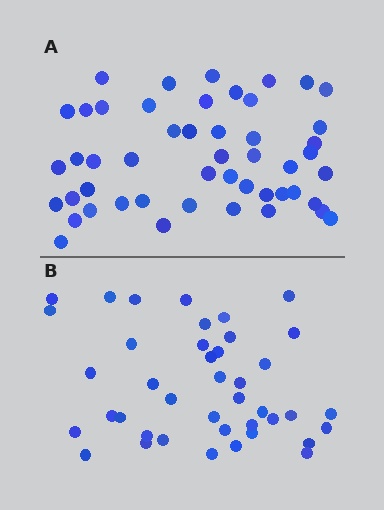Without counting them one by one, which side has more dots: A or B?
Region A (the top region) has more dots.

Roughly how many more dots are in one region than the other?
Region A has roughly 8 or so more dots than region B.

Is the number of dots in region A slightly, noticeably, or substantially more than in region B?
Region A has only slightly more — the two regions are fairly close. The ratio is roughly 1.2 to 1.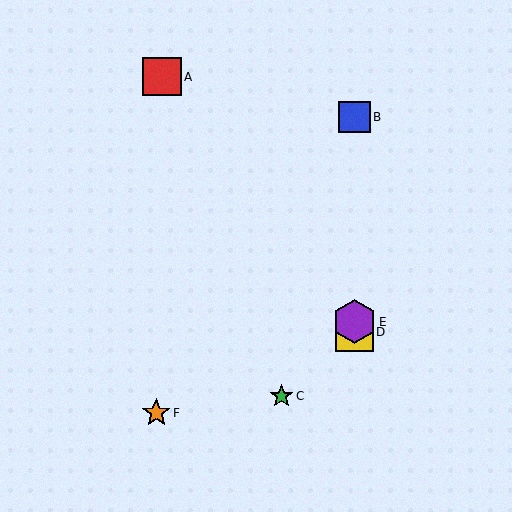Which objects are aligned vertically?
Objects B, D, E are aligned vertically.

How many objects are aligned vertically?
3 objects (B, D, E) are aligned vertically.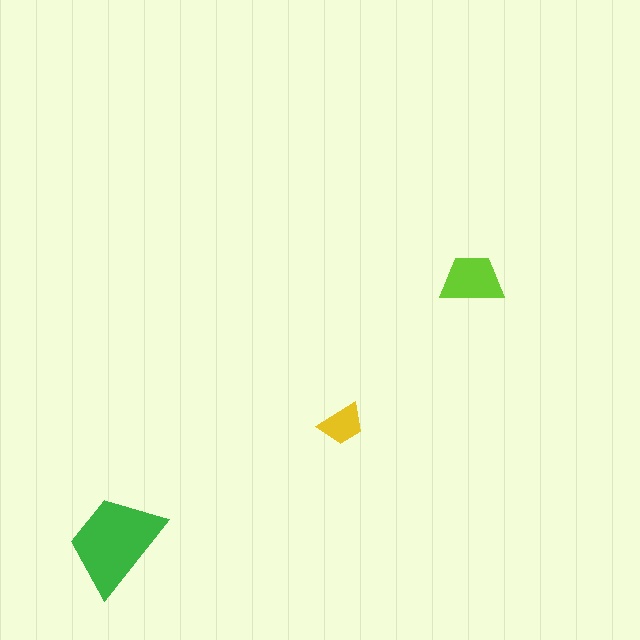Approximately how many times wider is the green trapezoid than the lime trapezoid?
About 1.5 times wider.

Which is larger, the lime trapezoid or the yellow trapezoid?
The lime one.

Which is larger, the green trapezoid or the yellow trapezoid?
The green one.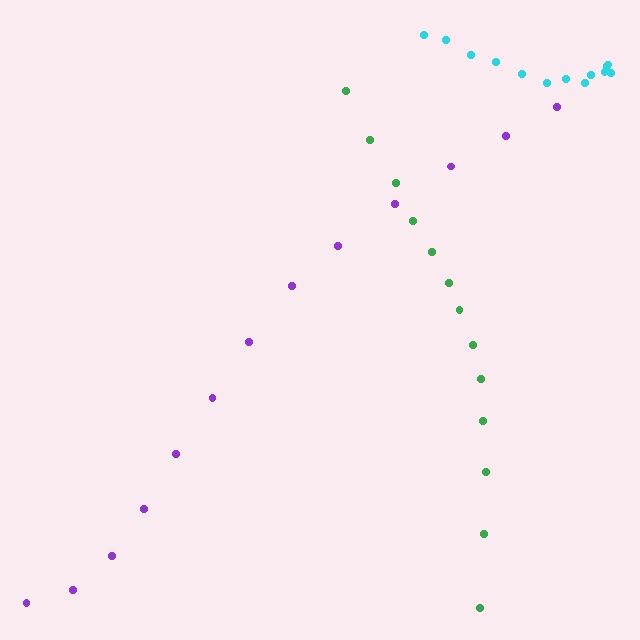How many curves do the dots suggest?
There are 3 distinct paths.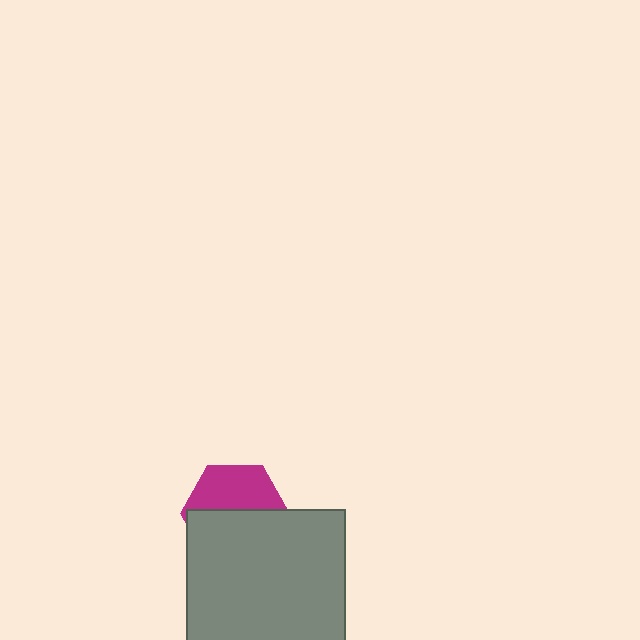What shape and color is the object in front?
The object in front is a gray square.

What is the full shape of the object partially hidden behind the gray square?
The partially hidden object is a magenta hexagon.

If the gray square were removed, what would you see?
You would see the complete magenta hexagon.